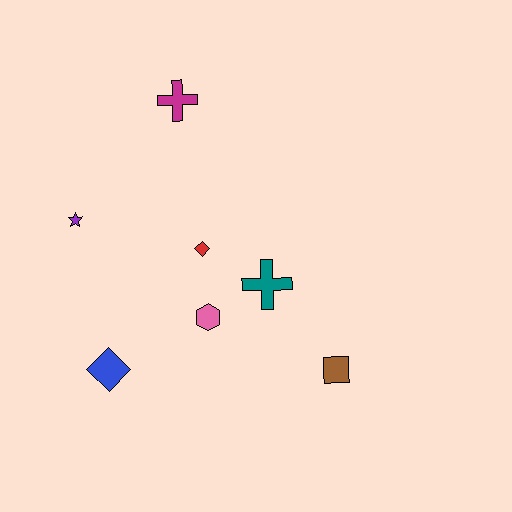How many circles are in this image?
There are no circles.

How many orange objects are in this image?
There are no orange objects.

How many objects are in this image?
There are 7 objects.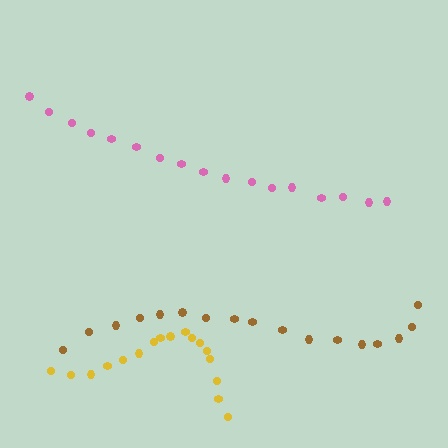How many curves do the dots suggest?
There are 3 distinct paths.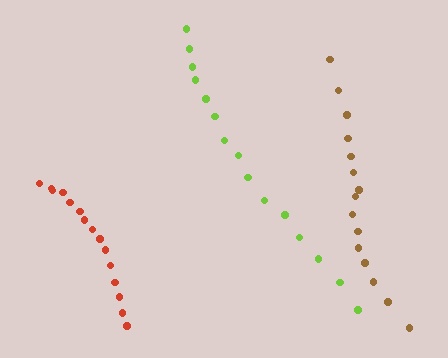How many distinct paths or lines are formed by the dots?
There are 3 distinct paths.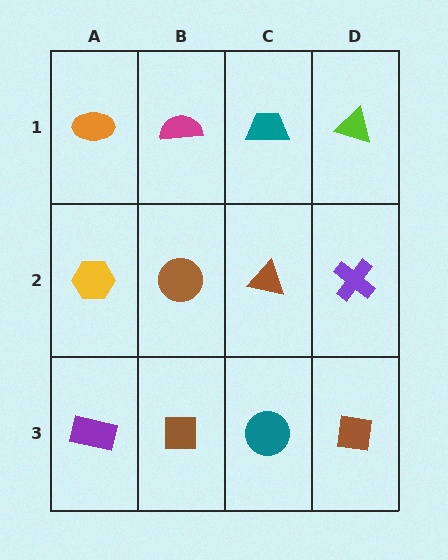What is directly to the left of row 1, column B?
An orange ellipse.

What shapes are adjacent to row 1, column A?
A yellow hexagon (row 2, column A), a magenta semicircle (row 1, column B).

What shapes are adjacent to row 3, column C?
A brown triangle (row 2, column C), a brown square (row 3, column B), a brown square (row 3, column D).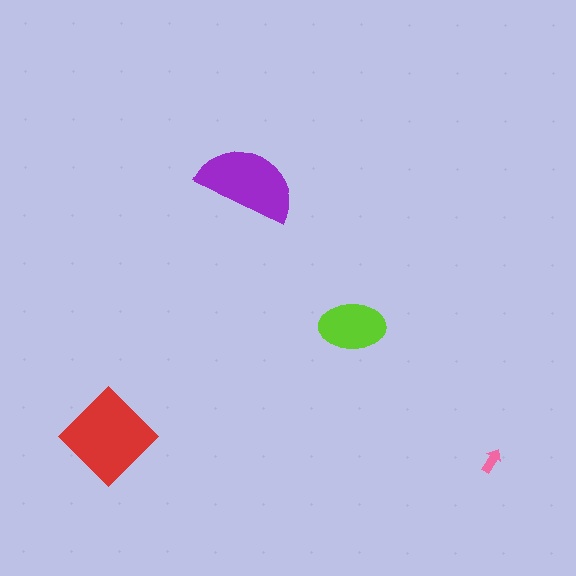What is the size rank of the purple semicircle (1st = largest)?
2nd.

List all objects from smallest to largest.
The pink arrow, the lime ellipse, the purple semicircle, the red diamond.